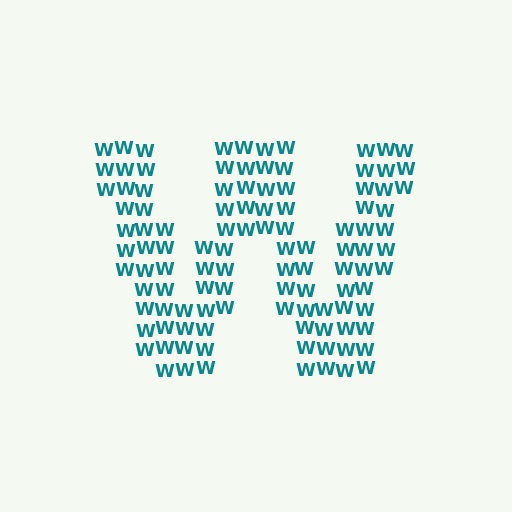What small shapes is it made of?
It is made of small letter W's.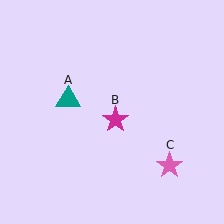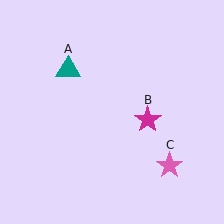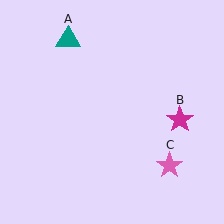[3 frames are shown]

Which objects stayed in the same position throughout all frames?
Pink star (object C) remained stationary.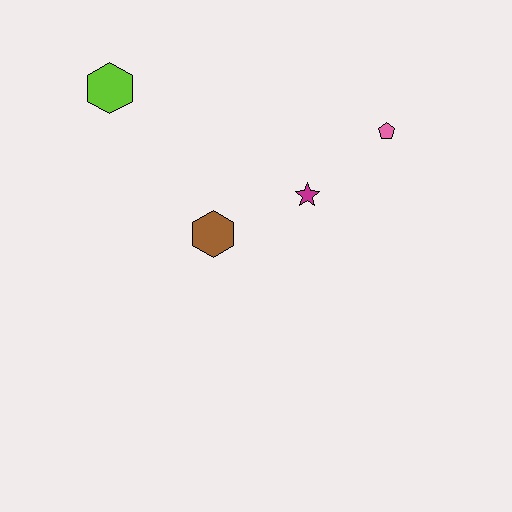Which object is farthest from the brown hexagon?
The pink pentagon is farthest from the brown hexagon.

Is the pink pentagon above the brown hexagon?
Yes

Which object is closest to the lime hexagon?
The brown hexagon is closest to the lime hexagon.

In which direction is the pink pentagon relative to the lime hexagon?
The pink pentagon is to the right of the lime hexagon.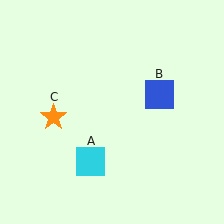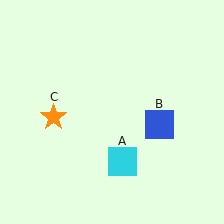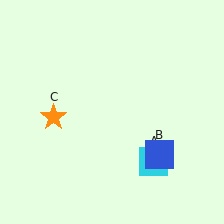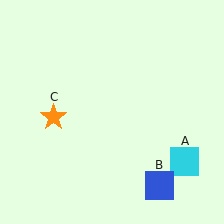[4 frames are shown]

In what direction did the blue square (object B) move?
The blue square (object B) moved down.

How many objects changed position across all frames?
2 objects changed position: cyan square (object A), blue square (object B).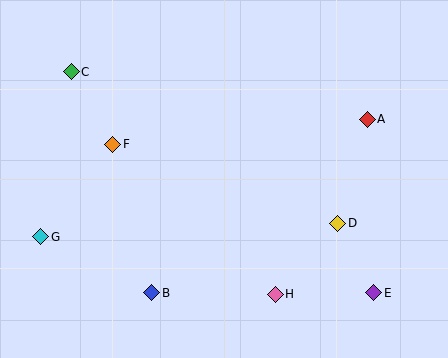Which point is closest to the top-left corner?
Point C is closest to the top-left corner.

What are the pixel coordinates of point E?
Point E is at (374, 293).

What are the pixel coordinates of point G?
Point G is at (41, 237).